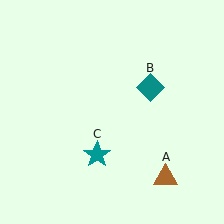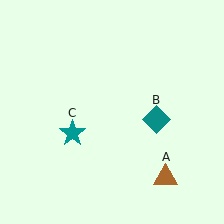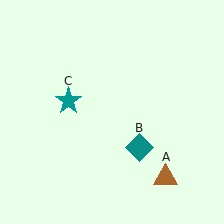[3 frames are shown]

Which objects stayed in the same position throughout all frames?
Brown triangle (object A) remained stationary.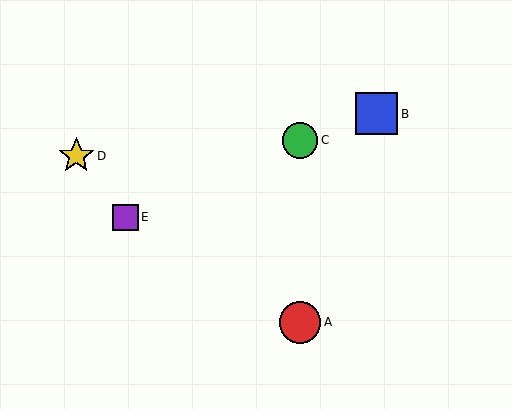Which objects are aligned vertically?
Objects A, C are aligned vertically.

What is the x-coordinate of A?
Object A is at x≈300.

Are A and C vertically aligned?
Yes, both are at x≈300.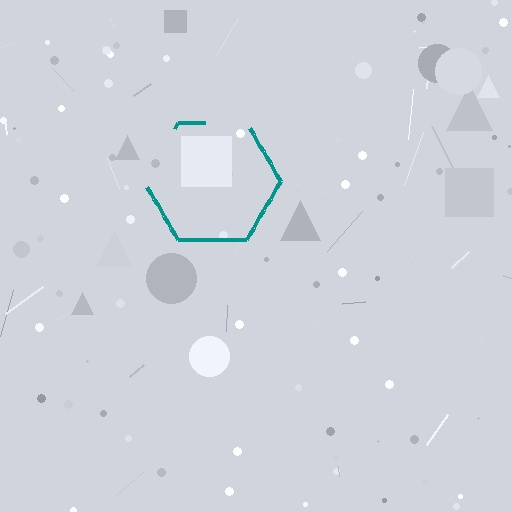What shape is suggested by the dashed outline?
The dashed outline suggests a hexagon.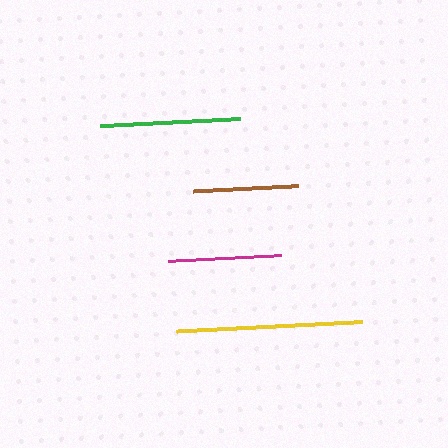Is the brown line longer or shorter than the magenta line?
The magenta line is longer than the brown line.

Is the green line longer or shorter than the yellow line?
The yellow line is longer than the green line.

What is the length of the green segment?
The green segment is approximately 140 pixels long.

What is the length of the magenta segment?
The magenta segment is approximately 113 pixels long.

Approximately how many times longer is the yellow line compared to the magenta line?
The yellow line is approximately 1.6 times the length of the magenta line.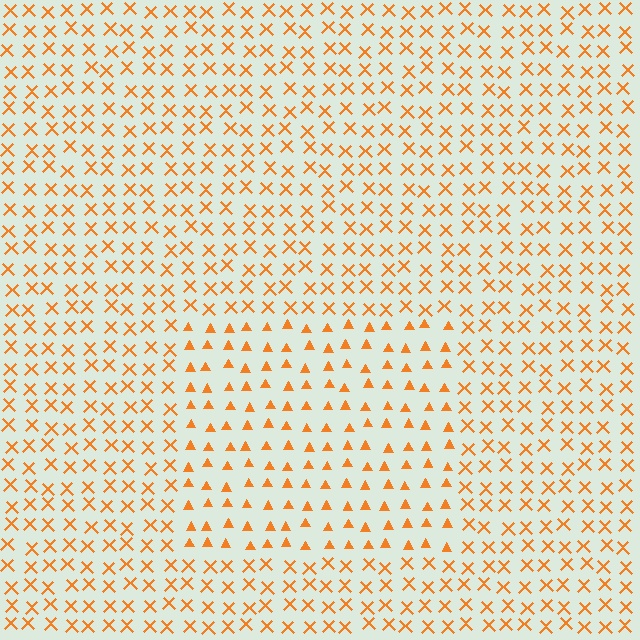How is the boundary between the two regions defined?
The boundary is defined by a change in element shape: triangles inside vs. X marks outside. All elements share the same color and spacing.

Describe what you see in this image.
The image is filled with small orange elements arranged in a uniform grid. A rectangle-shaped region contains triangles, while the surrounding area contains X marks. The boundary is defined purely by the change in element shape.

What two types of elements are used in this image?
The image uses triangles inside the rectangle region and X marks outside it.